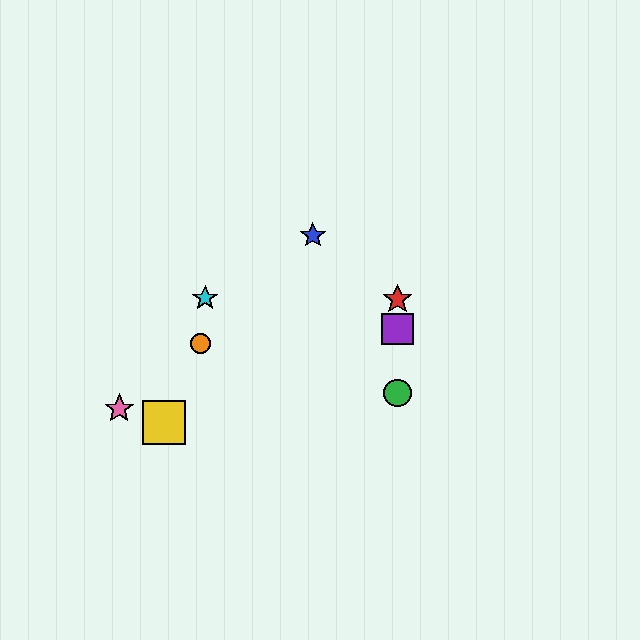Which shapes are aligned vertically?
The red star, the green circle, the purple square are aligned vertically.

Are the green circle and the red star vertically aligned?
Yes, both are at x≈398.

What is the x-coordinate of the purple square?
The purple square is at x≈398.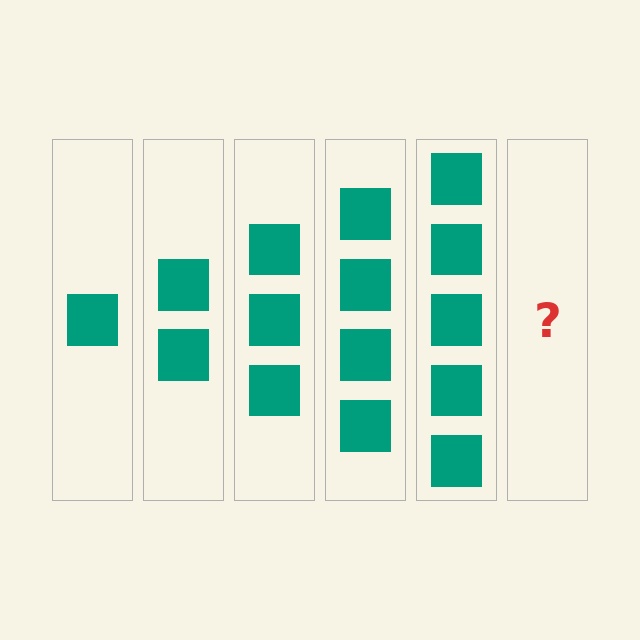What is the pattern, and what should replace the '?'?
The pattern is that each step adds one more square. The '?' should be 6 squares.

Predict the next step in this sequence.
The next step is 6 squares.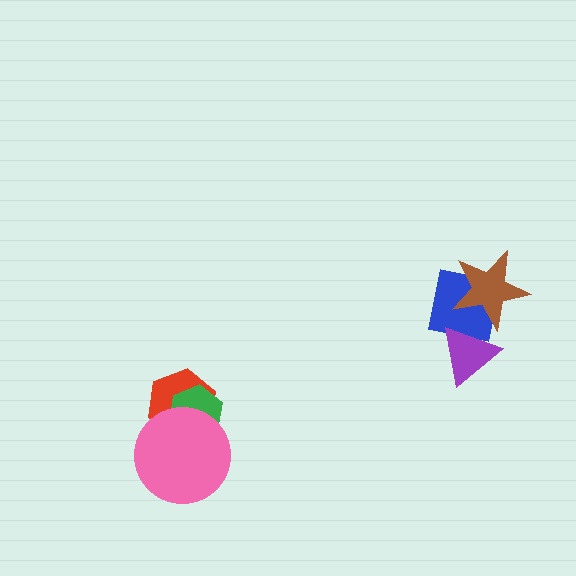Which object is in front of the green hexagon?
The pink circle is in front of the green hexagon.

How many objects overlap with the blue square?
2 objects overlap with the blue square.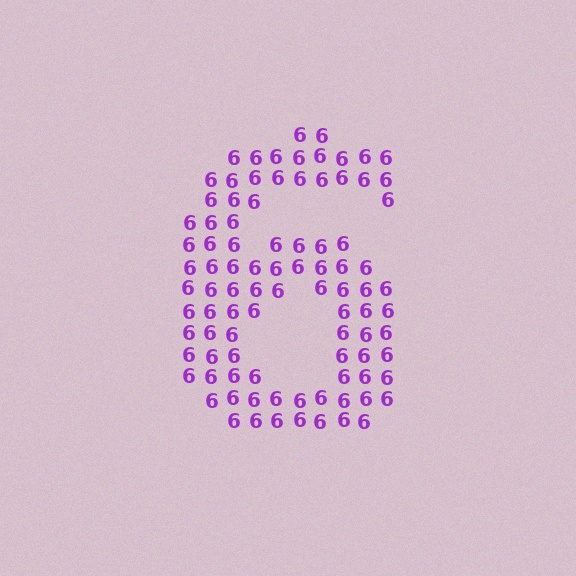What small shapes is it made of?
It is made of small digit 6's.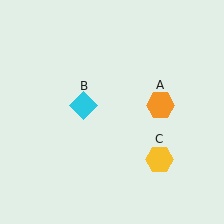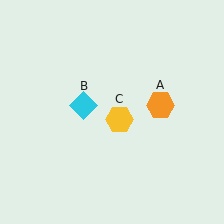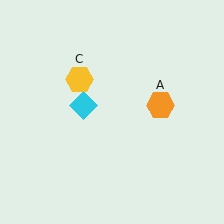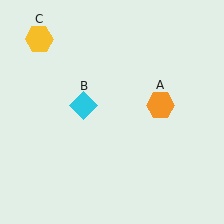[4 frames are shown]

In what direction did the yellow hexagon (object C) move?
The yellow hexagon (object C) moved up and to the left.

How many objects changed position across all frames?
1 object changed position: yellow hexagon (object C).